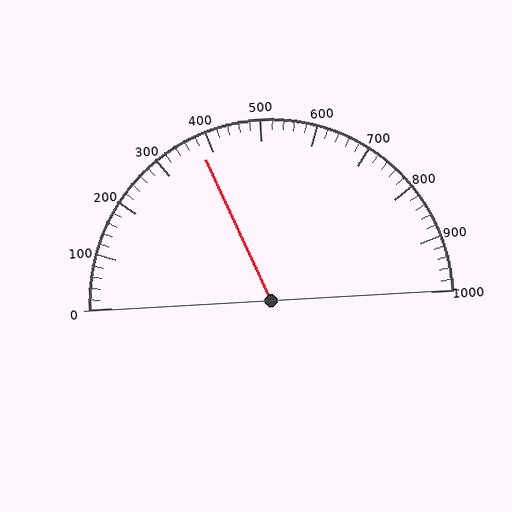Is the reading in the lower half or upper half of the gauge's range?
The reading is in the lower half of the range (0 to 1000).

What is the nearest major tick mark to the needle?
The nearest major tick mark is 400.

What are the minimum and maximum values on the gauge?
The gauge ranges from 0 to 1000.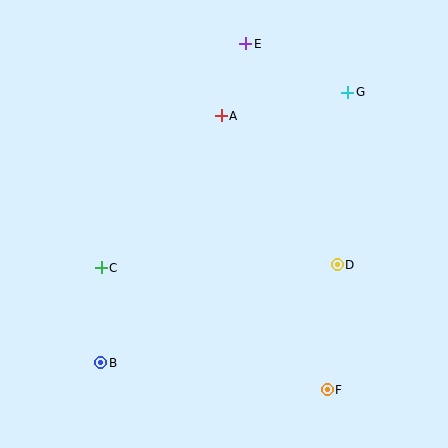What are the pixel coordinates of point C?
Point C is at (101, 268).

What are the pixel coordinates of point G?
Point G is at (348, 92).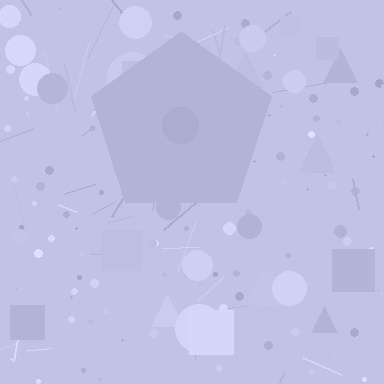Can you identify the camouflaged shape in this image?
The camouflaged shape is a pentagon.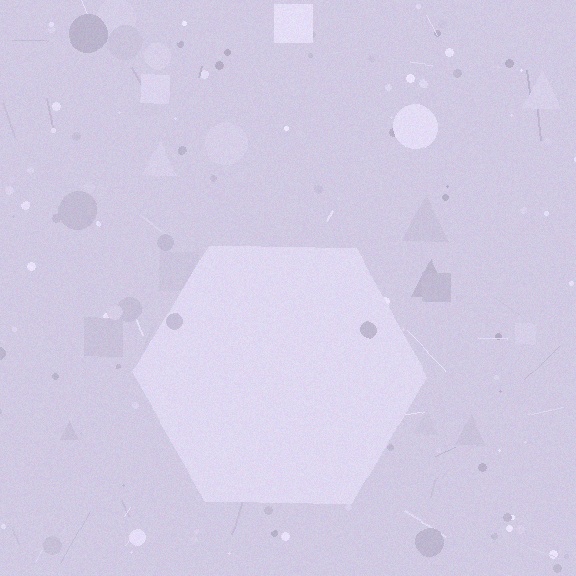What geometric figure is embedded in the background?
A hexagon is embedded in the background.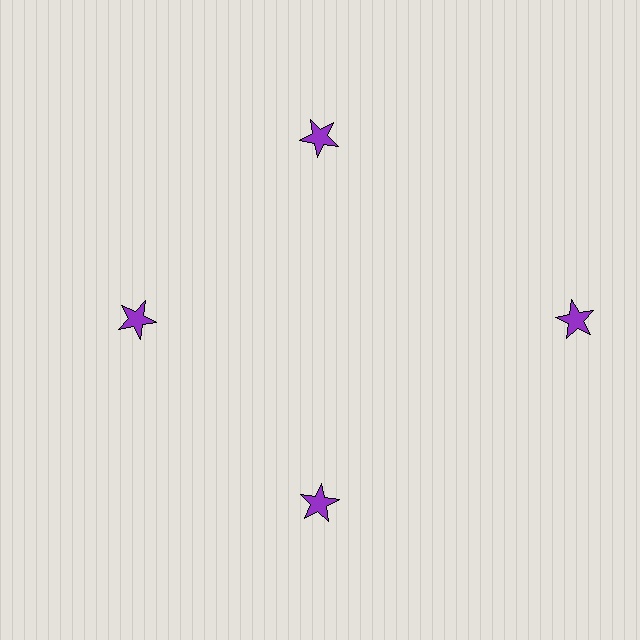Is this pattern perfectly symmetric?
No. The 4 purple stars are arranged in a ring, but one element near the 3 o'clock position is pushed outward from the center, breaking the 4-fold rotational symmetry.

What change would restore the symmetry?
The symmetry would be restored by moving it inward, back onto the ring so that all 4 stars sit at equal angles and equal distance from the center.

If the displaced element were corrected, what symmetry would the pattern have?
It would have 4-fold rotational symmetry — the pattern would map onto itself every 90 degrees.